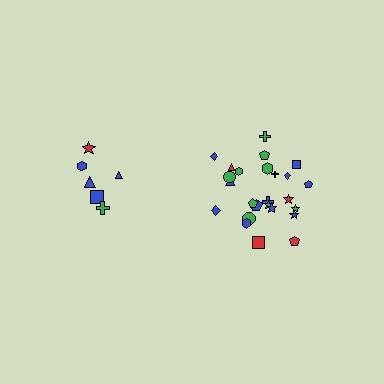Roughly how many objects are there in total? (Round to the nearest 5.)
Roughly 30 objects in total.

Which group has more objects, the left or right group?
The right group.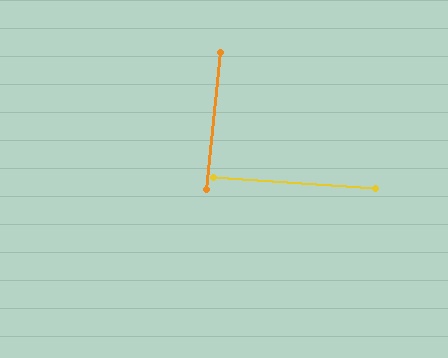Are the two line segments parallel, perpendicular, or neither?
Perpendicular — they meet at approximately 88°.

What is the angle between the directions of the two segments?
Approximately 88 degrees.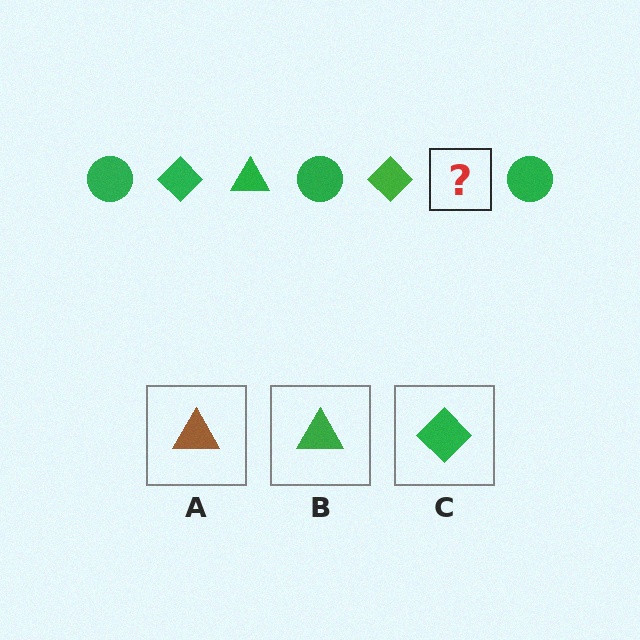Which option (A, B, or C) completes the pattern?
B.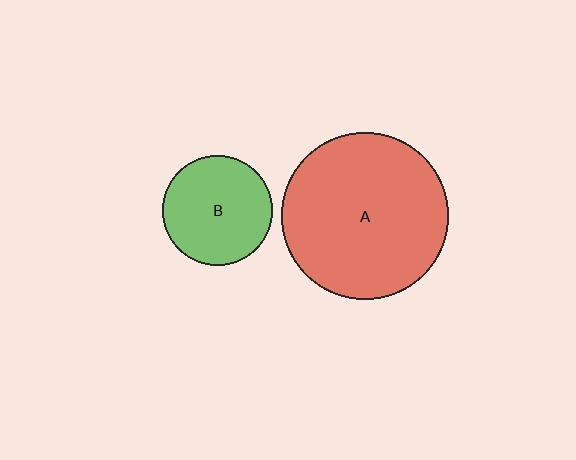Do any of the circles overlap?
No, none of the circles overlap.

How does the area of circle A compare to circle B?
Approximately 2.3 times.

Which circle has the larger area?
Circle A (red).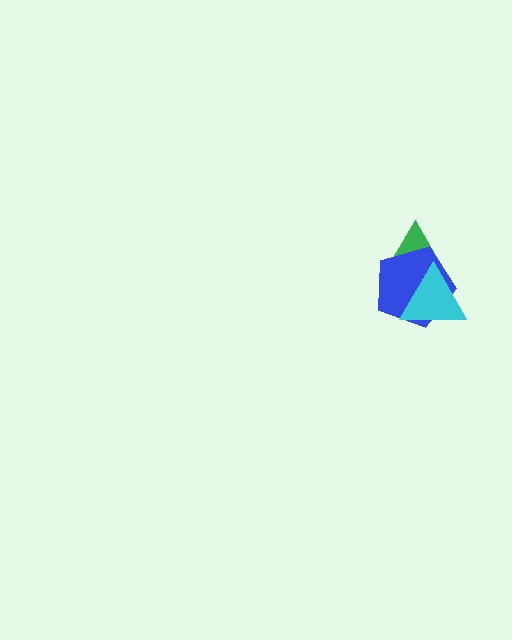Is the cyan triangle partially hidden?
No, no other shape covers it.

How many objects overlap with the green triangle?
2 objects overlap with the green triangle.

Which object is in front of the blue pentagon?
The cyan triangle is in front of the blue pentagon.